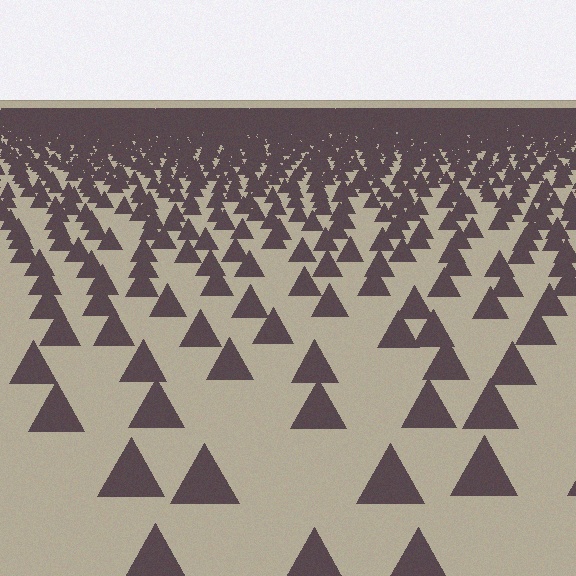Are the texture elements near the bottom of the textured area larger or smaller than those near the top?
Larger. Near the bottom, elements are closer to the viewer and appear at a bigger on-screen size.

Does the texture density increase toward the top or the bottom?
Density increases toward the top.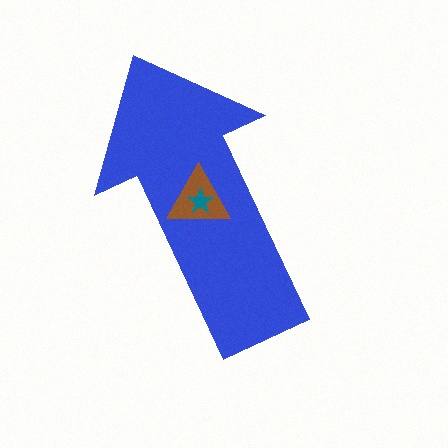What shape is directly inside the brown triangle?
The teal star.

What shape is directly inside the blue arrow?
The brown triangle.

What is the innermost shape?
The teal star.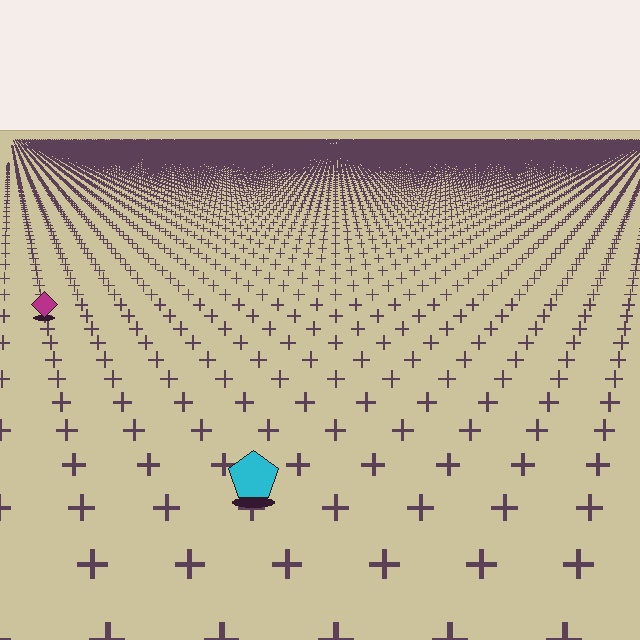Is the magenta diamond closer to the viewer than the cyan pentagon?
No. The cyan pentagon is closer — you can tell from the texture gradient: the ground texture is coarser near it.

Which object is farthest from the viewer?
The magenta diamond is farthest from the viewer. It appears smaller and the ground texture around it is denser.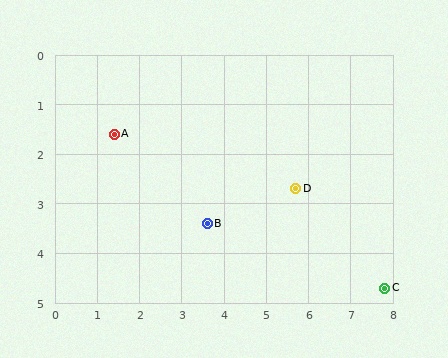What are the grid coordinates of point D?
Point D is at approximately (5.7, 2.7).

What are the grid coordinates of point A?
Point A is at approximately (1.4, 1.6).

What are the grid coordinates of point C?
Point C is at approximately (7.8, 4.7).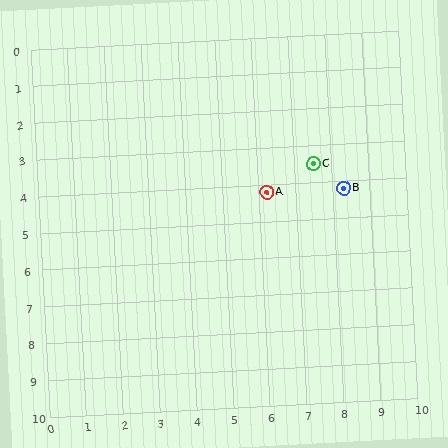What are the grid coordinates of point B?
Point B is at approximately (8.3, 4.2).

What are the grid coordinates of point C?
Point C is at approximately (7.5, 3.5).